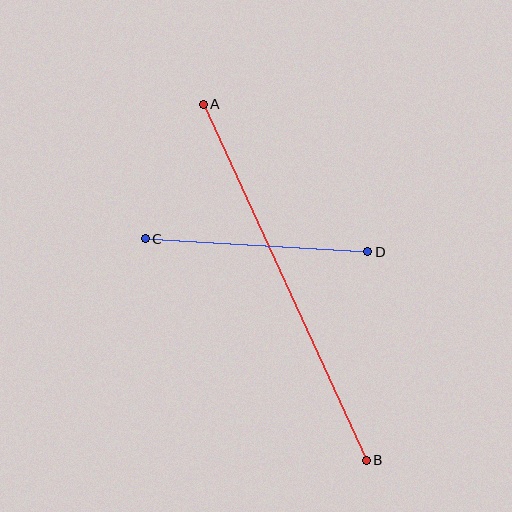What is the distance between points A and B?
The distance is approximately 392 pixels.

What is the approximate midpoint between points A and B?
The midpoint is at approximately (285, 282) pixels.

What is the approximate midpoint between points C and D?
The midpoint is at approximately (256, 245) pixels.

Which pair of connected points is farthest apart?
Points A and B are farthest apart.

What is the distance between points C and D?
The distance is approximately 223 pixels.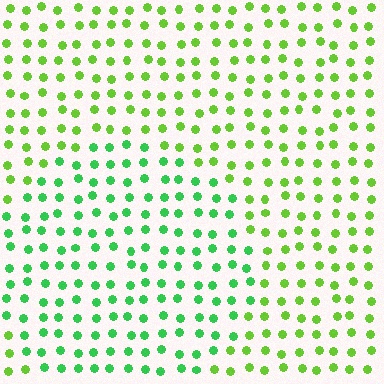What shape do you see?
I see a circle.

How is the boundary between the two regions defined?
The boundary is defined purely by a slight shift in hue (about 33 degrees). Spacing, size, and orientation are identical on both sides.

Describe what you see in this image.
The image is filled with small lime elements in a uniform arrangement. A circle-shaped region is visible where the elements are tinted to a slightly different hue, forming a subtle color boundary.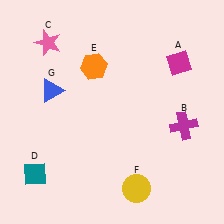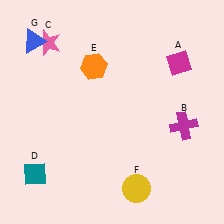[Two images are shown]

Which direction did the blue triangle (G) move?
The blue triangle (G) moved up.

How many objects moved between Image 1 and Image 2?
1 object moved between the two images.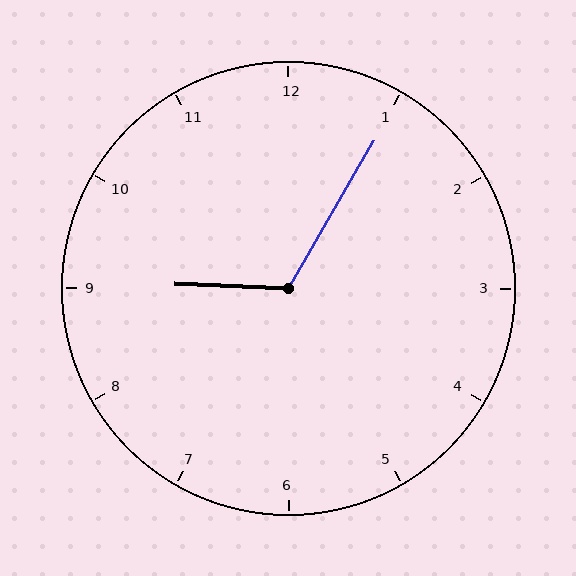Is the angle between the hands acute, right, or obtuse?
It is obtuse.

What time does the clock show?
9:05.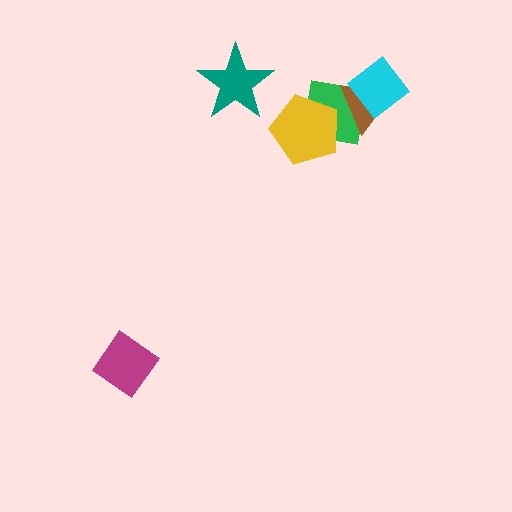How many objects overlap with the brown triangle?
2 objects overlap with the brown triangle.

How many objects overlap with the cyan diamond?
2 objects overlap with the cyan diamond.